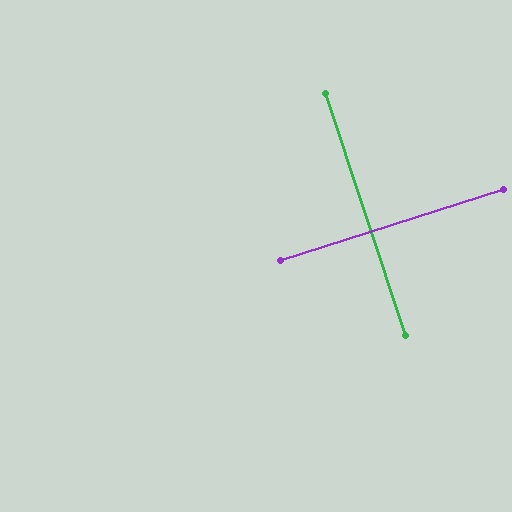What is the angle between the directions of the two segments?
Approximately 89 degrees.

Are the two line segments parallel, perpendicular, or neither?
Perpendicular — they meet at approximately 89°.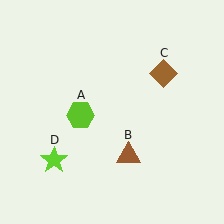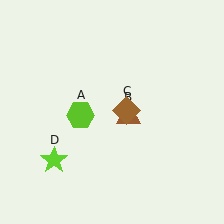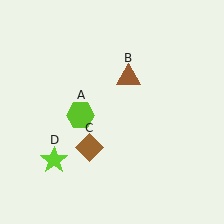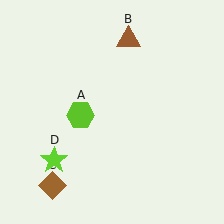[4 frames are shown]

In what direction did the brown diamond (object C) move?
The brown diamond (object C) moved down and to the left.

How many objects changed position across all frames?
2 objects changed position: brown triangle (object B), brown diamond (object C).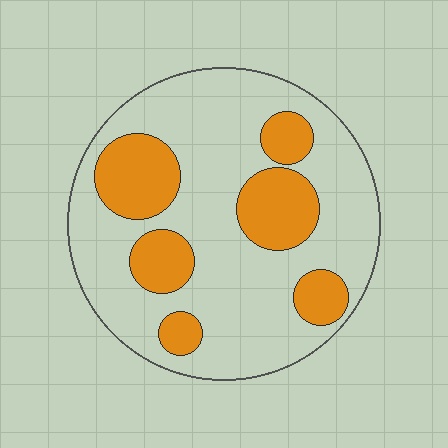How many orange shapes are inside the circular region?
6.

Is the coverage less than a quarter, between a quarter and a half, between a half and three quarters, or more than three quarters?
Between a quarter and a half.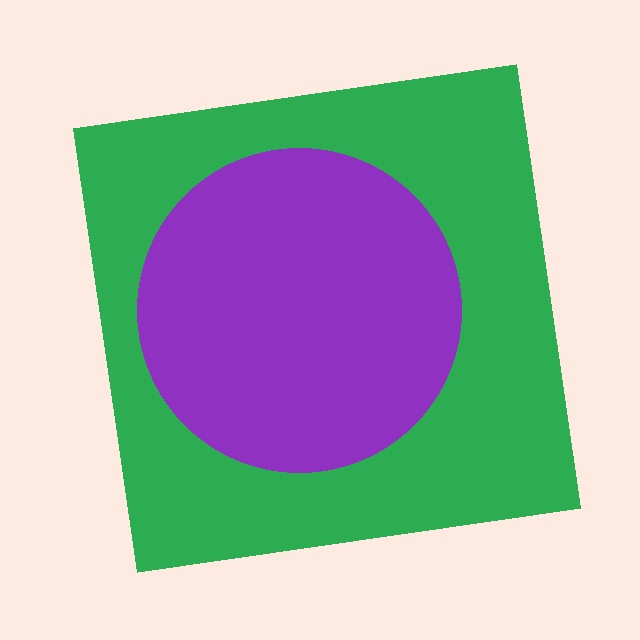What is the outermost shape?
The green square.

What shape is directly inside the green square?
The purple circle.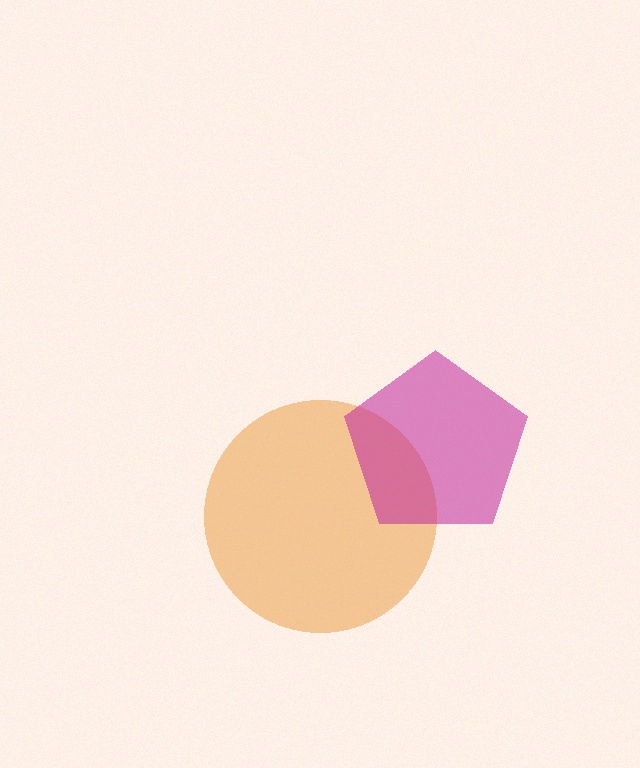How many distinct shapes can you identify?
There are 2 distinct shapes: an orange circle, a magenta pentagon.